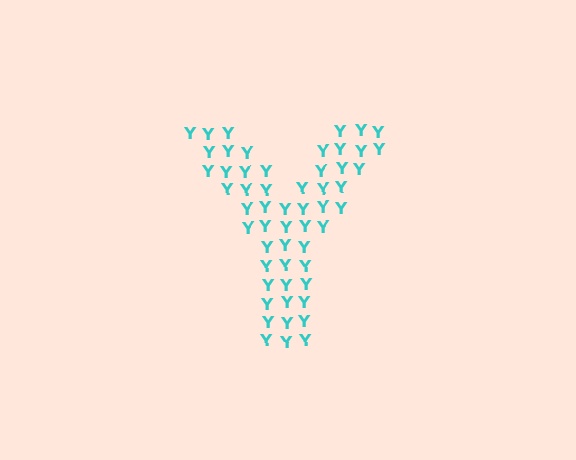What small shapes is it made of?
It is made of small letter Y's.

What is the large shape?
The large shape is the letter Y.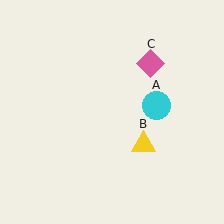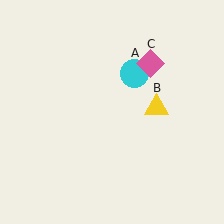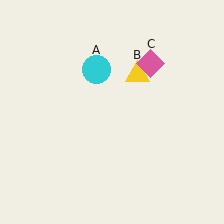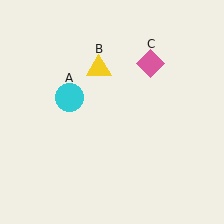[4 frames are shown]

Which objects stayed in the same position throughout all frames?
Pink diamond (object C) remained stationary.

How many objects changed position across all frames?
2 objects changed position: cyan circle (object A), yellow triangle (object B).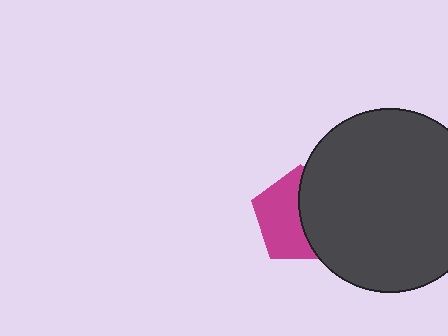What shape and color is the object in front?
The object in front is a dark gray circle.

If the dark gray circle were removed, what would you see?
You would see the complete magenta pentagon.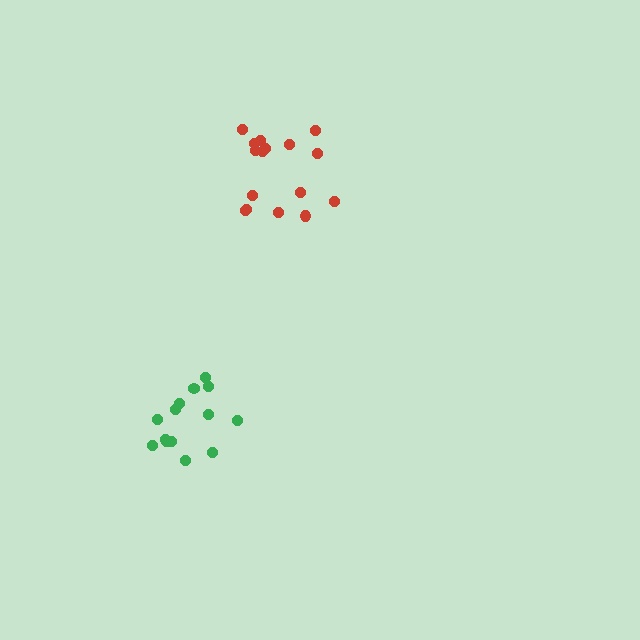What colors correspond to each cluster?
The clusters are colored: green, red.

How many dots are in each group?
Group 1: 14 dots, Group 2: 16 dots (30 total).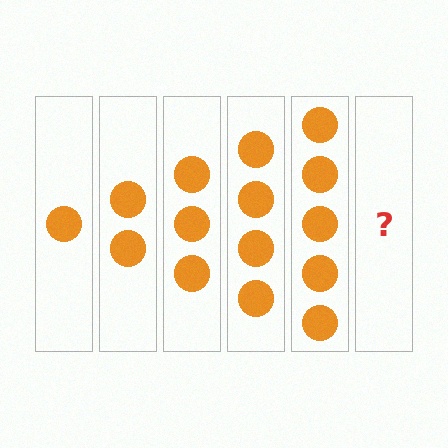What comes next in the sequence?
The next element should be 6 circles.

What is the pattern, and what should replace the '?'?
The pattern is that each step adds one more circle. The '?' should be 6 circles.